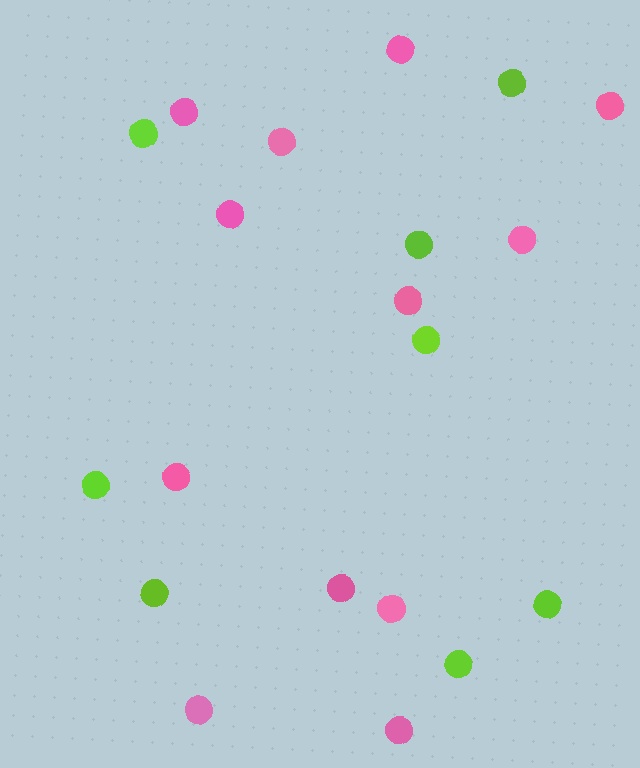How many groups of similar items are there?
There are 2 groups: one group of lime circles (8) and one group of pink circles (12).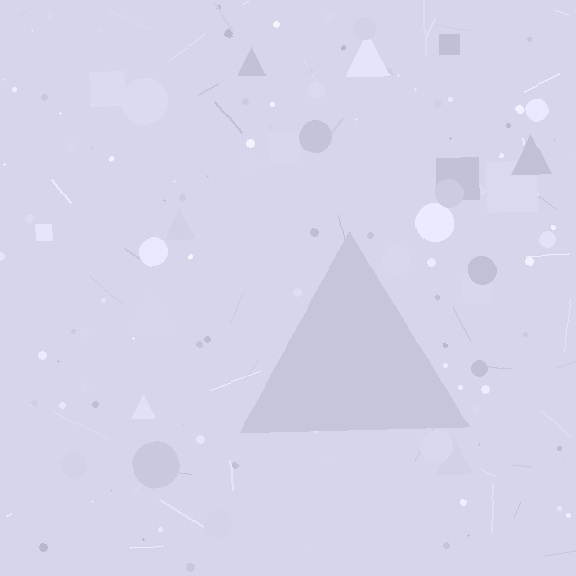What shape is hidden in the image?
A triangle is hidden in the image.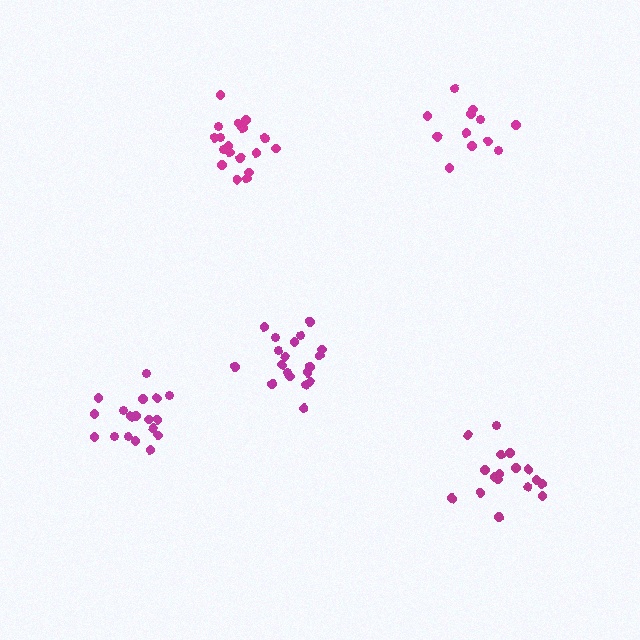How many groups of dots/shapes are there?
There are 5 groups.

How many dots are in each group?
Group 1: 19 dots, Group 2: 17 dots, Group 3: 18 dots, Group 4: 13 dots, Group 5: 19 dots (86 total).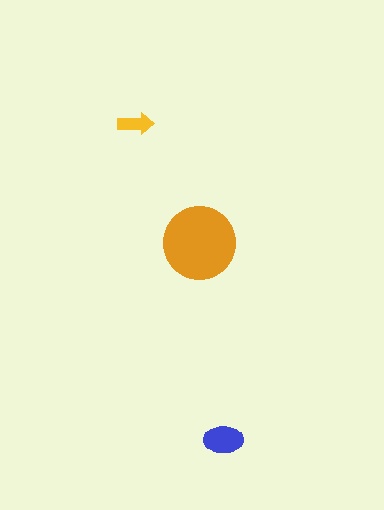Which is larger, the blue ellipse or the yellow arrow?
The blue ellipse.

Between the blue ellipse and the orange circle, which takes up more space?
The orange circle.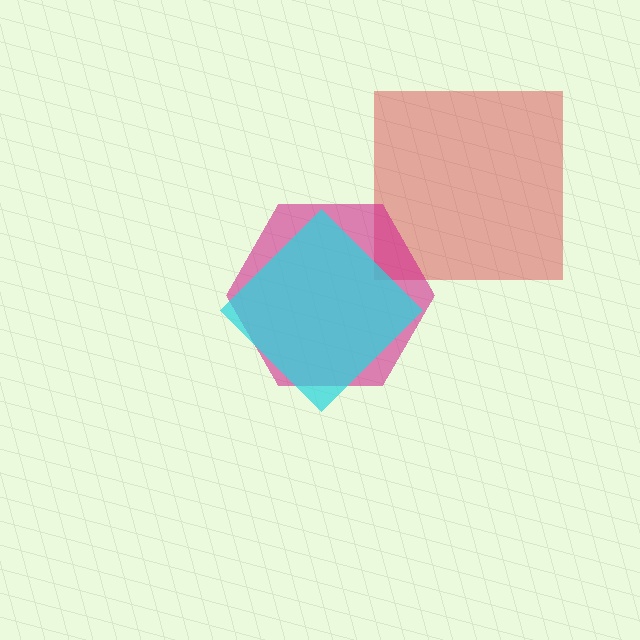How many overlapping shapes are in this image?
There are 3 overlapping shapes in the image.